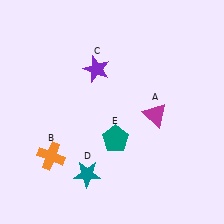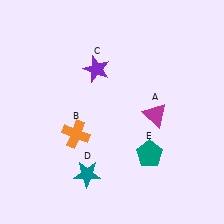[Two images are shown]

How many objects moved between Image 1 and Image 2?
2 objects moved between the two images.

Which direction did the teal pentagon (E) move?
The teal pentagon (E) moved right.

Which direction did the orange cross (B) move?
The orange cross (B) moved right.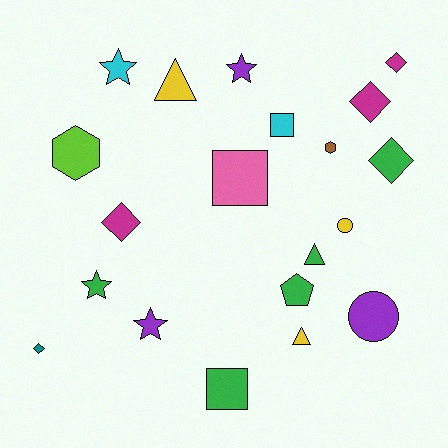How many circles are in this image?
There are 2 circles.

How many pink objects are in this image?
There is 1 pink object.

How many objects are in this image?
There are 20 objects.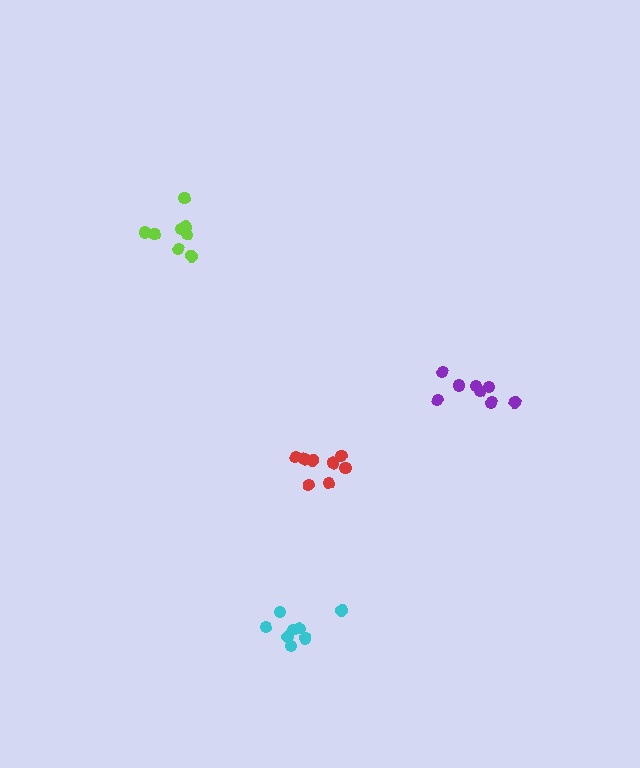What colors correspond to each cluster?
The clusters are colored: red, cyan, lime, purple.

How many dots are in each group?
Group 1: 8 dots, Group 2: 8 dots, Group 3: 8 dots, Group 4: 8 dots (32 total).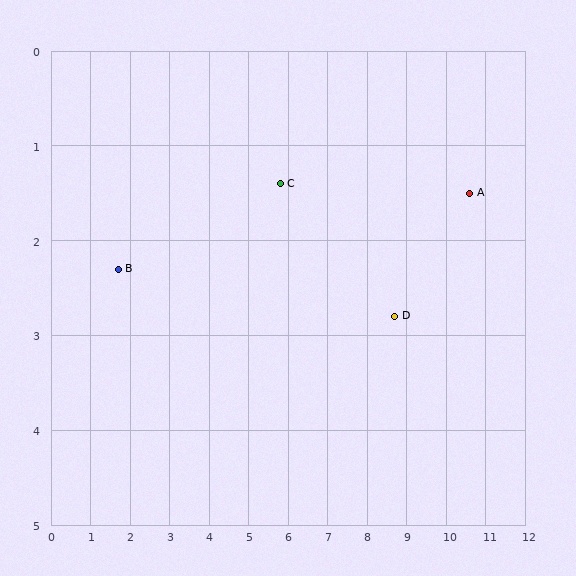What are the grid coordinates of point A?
Point A is at approximately (10.6, 1.5).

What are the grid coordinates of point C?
Point C is at approximately (5.8, 1.4).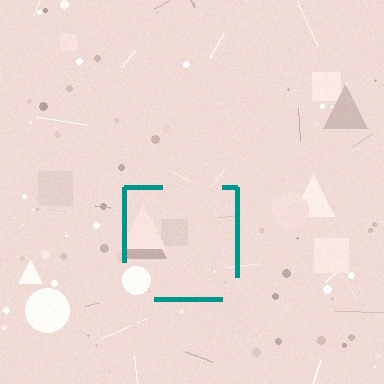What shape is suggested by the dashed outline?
The dashed outline suggests a square.